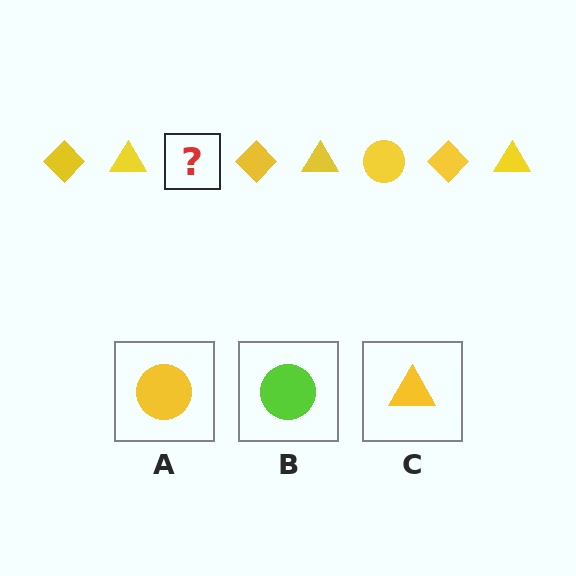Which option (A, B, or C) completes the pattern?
A.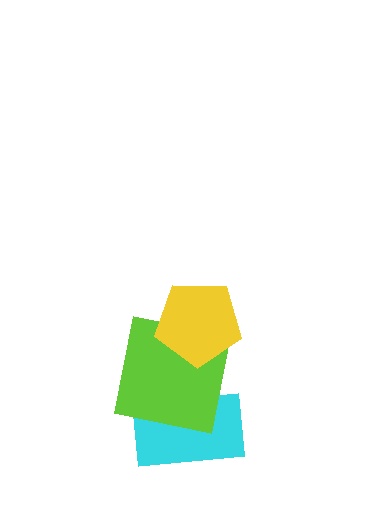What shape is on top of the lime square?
The yellow pentagon is on top of the lime square.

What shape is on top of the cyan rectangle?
The lime square is on top of the cyan rectangle.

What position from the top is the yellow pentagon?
The yellow pentagon is 1st from the top.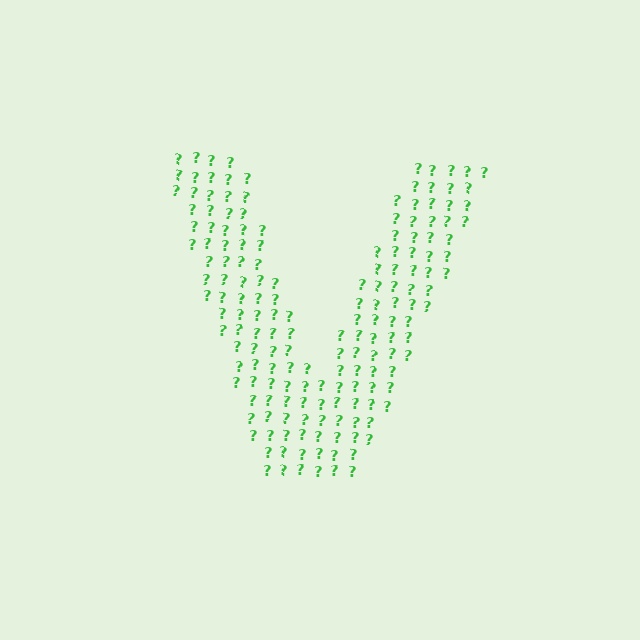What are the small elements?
The small elements are question marks.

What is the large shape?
The large shape is the letter V.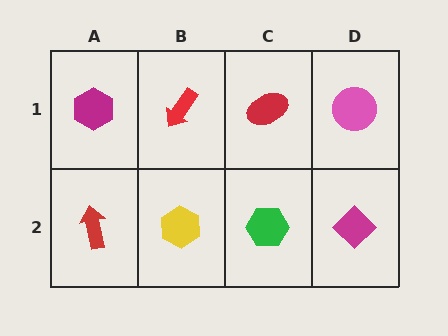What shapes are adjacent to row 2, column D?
A pink circle (row 1, column D), a green hexagon (row 2, column C).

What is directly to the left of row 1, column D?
A red ellipse.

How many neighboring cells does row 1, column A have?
2.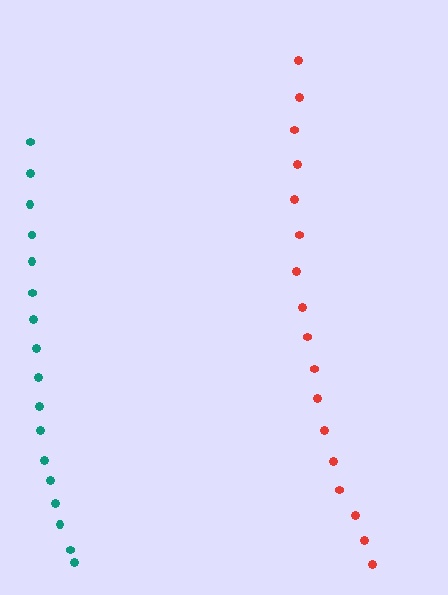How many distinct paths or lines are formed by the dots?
There are 2 distinct paths.